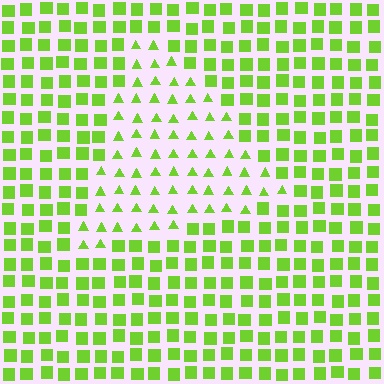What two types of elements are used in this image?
The image uses triangles inside the triangle region and squares outside it.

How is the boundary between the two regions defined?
The boundary is defined by a change in element shape: triangles inside vs. squares outside. All elements share the same color and spacing.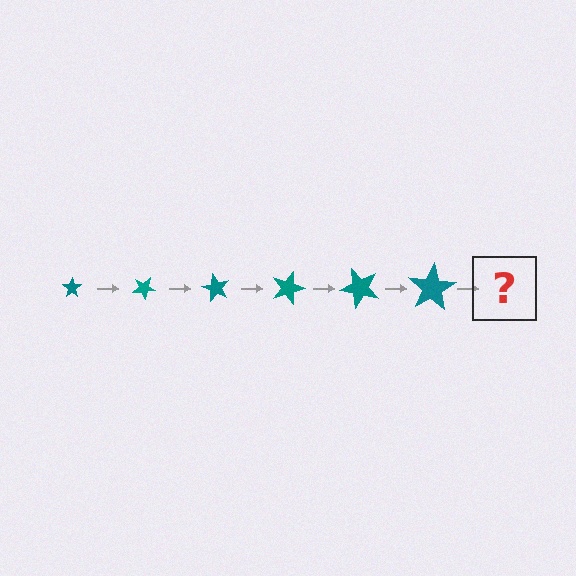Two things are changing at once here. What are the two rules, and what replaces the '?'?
The two rules are that the star grows larger each step and it rotates 30 degrees each step. The '?' should be a star, larger than the previous one and rotated 180 degrees from the start.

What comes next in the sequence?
The next element should be a star, larger than the previous one and rotated 180 degrees from the start.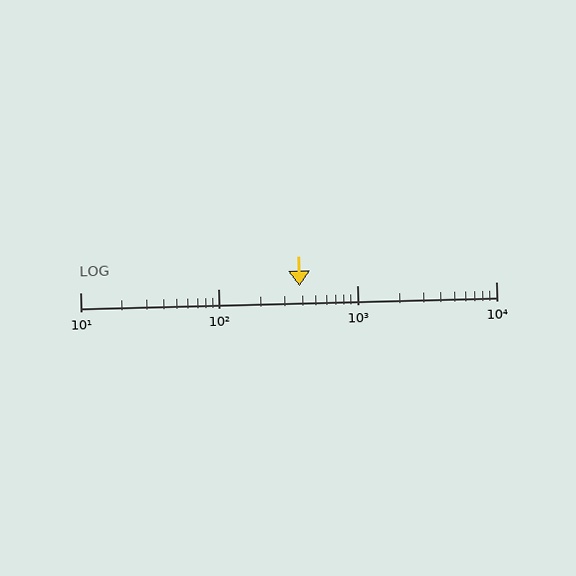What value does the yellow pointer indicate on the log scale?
The pointer indicates approximately 380.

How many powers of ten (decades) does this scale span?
The scale spans 3 decades, from 10 to 10000.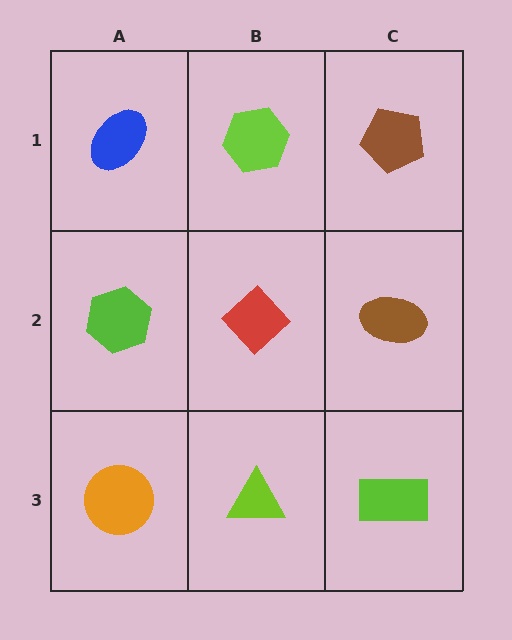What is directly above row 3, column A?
A lime hexagon.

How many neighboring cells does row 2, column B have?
4.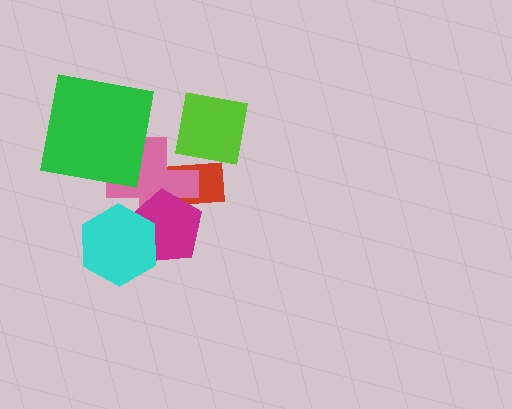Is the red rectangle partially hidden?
Yes, it is partially covered by another shape.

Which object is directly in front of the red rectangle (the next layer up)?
The pink cross is directly in front of the red rectangle.